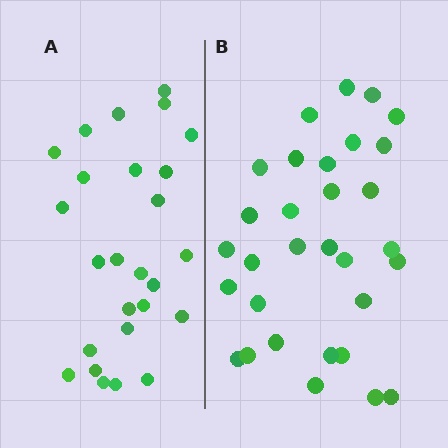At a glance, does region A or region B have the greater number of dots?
Region B (the right region) has more dots.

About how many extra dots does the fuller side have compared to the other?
Region B has about 5 more dots than region A.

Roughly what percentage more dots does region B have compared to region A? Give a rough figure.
About 20% more.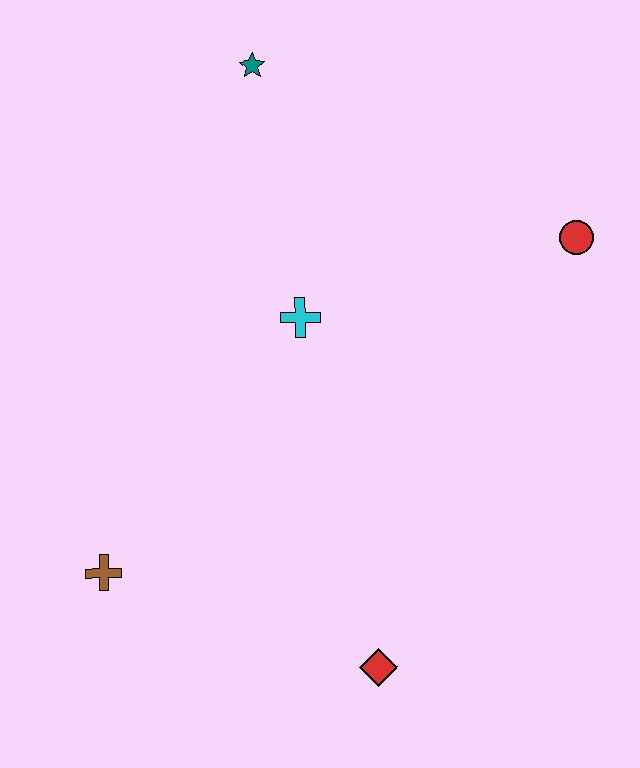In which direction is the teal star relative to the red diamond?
The teal star is above the red diamond.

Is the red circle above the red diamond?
Yes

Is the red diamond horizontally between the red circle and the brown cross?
Yes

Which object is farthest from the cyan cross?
The red diamond is farthest from the cyan cross.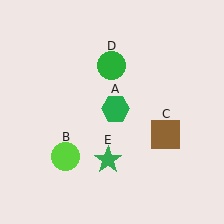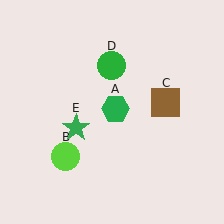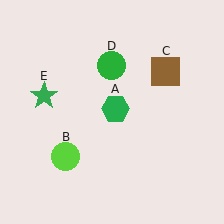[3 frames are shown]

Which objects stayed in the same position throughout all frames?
Green hexagon (object A) and lime circle (object B) and green circle (object D) remained stationary.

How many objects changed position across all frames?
2 objects changed position: brown square (object C), green star (object E).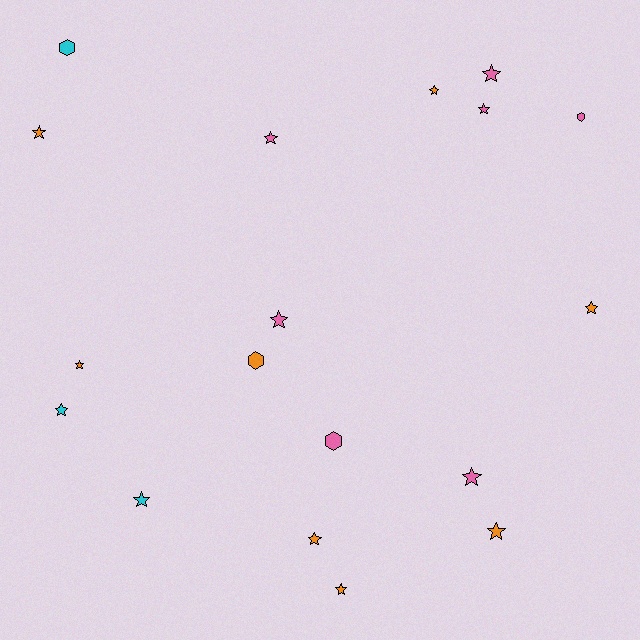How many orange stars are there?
There are 7 orange stars.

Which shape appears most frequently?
Star, with 14 objects.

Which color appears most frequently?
Orange, with 8 objects.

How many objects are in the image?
There are 18 objects.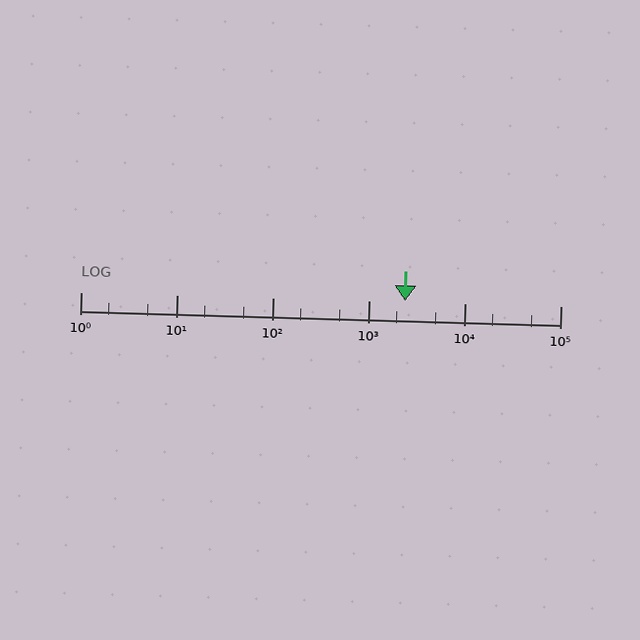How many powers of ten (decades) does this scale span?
The scale spans 5 decades, from 1 to 100000.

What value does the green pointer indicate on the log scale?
The pointer indicates approximately 2400.